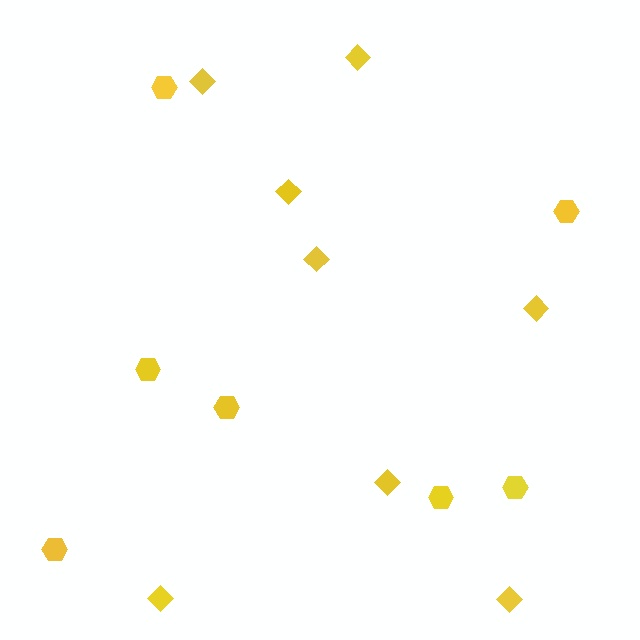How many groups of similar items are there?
There are 2 groups: one group of hexagons (7) and one group of diamonds (8).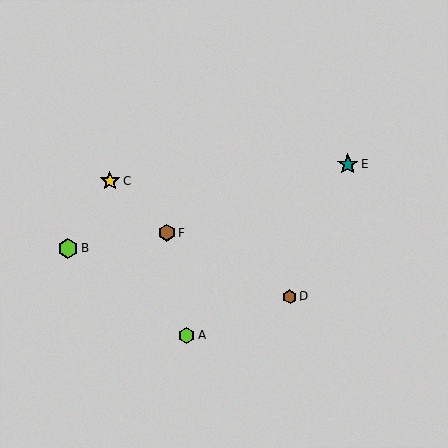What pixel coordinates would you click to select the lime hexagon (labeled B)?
Click at (68, 248) to select the lime hexagon B.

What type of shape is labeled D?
Shape D is a brown hexagon.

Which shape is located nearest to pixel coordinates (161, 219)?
The brown hexagon (labeled F) at (167, 233) is nearest to that location.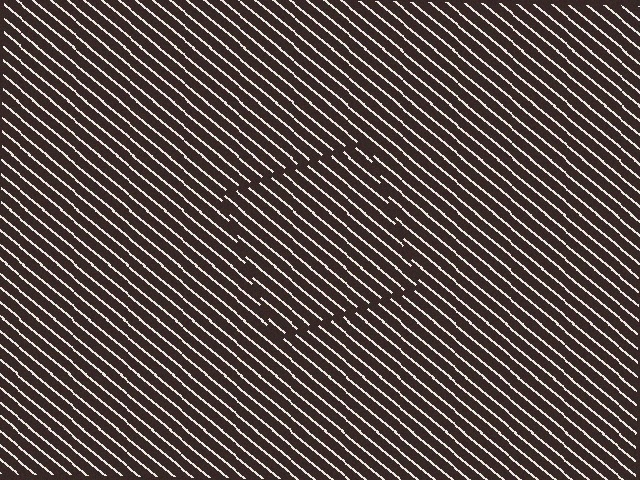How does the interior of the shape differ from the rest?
The interior of the shape contains the same grating, shifted by half a period — the contour is defined by the phase discontinuity where line-ends from the inner and outer gratings abut.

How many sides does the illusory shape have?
4 sides — the line-ends trace a square.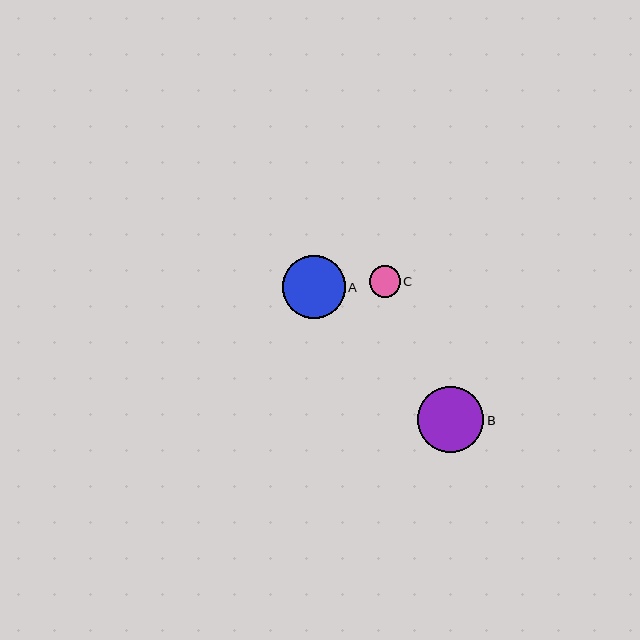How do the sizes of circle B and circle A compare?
Circle B and circle A are approximately the same size.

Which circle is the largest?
Circle B is the largest with a size of approximately 67 pixels.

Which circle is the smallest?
Circle C is the smallest with a size of approximately 31 pixels.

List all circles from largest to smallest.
From largest to smallest: B, A, C.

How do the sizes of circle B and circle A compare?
Circle B and circle A are approximately the same size.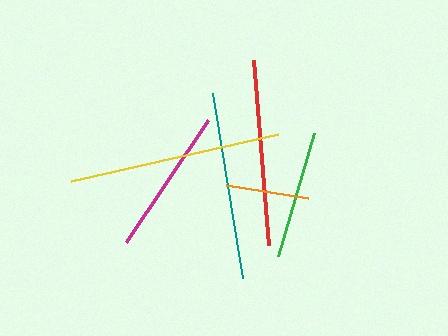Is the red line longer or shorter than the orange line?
The red line is longer than the orange line.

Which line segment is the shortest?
The orange line is the shortest at approximately 83 pixels.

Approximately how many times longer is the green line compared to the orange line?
The green line is approximately 1.6 times the length of the orange line.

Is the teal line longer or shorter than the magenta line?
The teal line is longer than the magenta line.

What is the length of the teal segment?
The teal segment is approximately 187 pixels long.